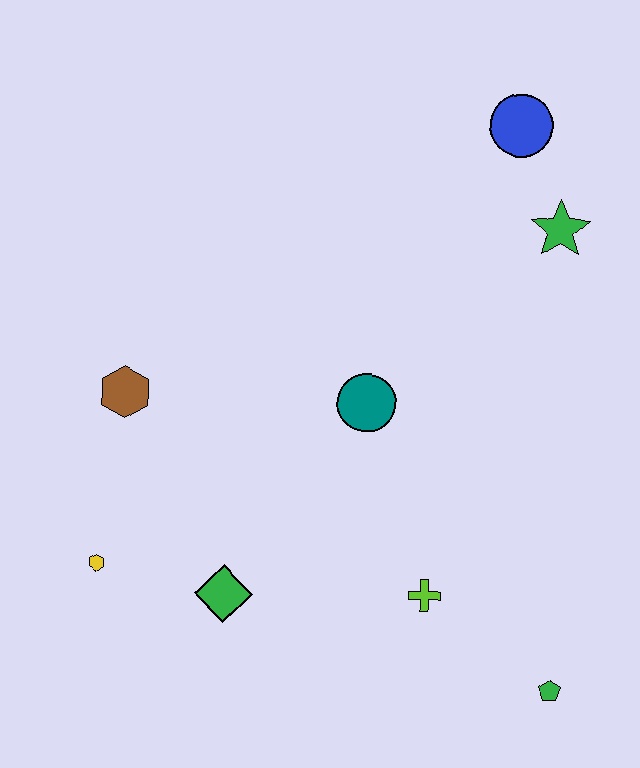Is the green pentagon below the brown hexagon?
Yes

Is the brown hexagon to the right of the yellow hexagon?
Yes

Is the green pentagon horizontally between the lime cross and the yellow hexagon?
No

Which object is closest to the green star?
The blue circle is closest to the green star.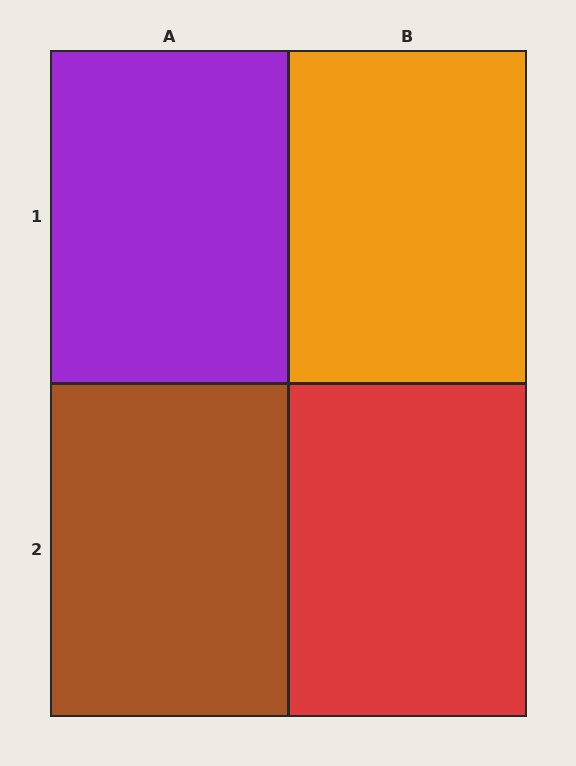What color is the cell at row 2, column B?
Red.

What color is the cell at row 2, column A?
Brown.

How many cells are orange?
1 cell is orange.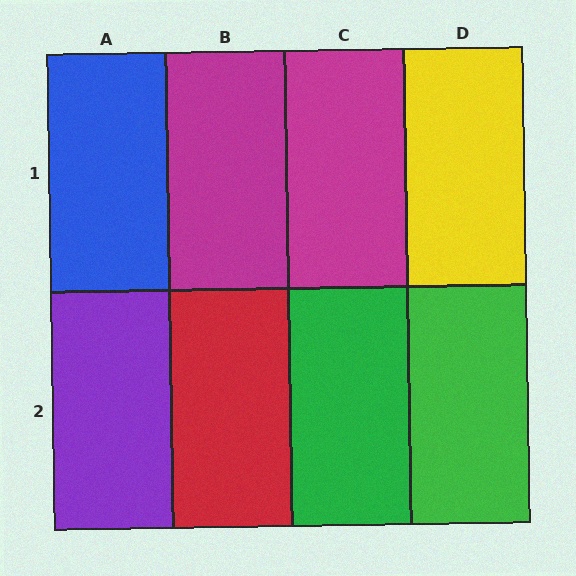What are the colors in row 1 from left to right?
Blue, magenta, magenta, yellow.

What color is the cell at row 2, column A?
Purple.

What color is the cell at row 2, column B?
Red.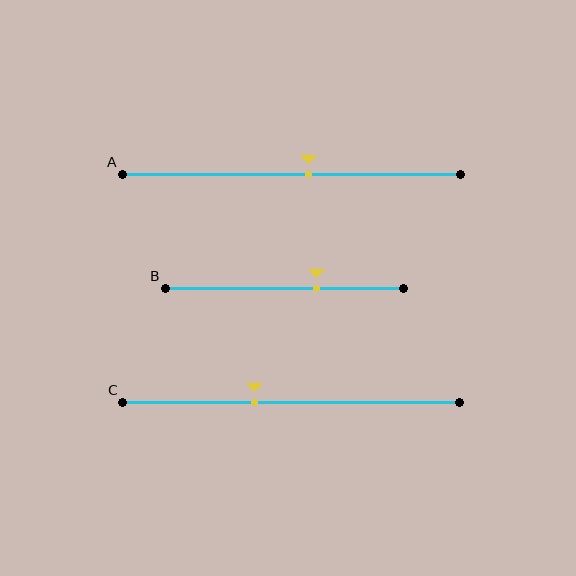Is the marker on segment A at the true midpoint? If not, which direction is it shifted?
No, the marker on segment A is shifted to the right by about 5% of the segment length.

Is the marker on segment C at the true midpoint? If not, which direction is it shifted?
No, the marker on segment C is shifted to the left by about 11% of the segment length.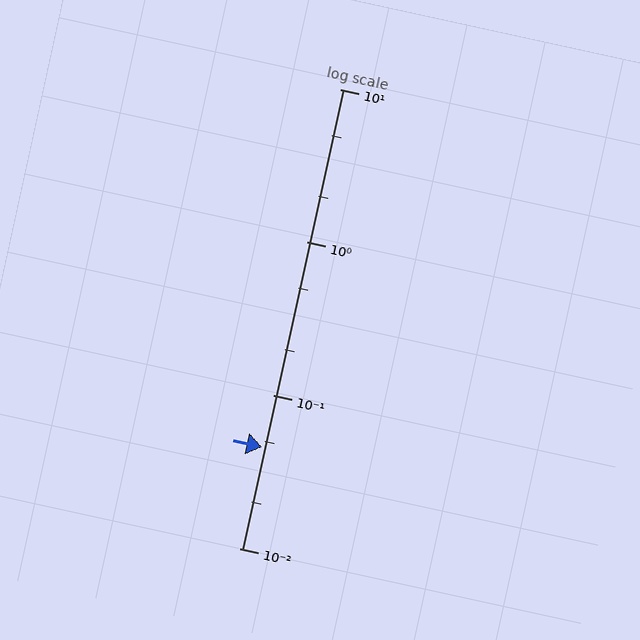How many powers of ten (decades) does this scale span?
The scale spans 3 decades, from 0.01 to 10.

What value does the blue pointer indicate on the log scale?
The pointer indicates approximately 0.046.